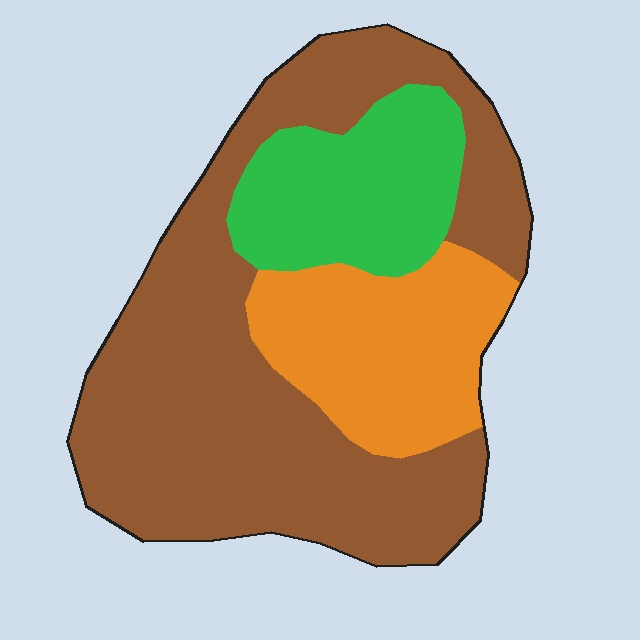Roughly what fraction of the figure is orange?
Orange covers about 20% of the figure.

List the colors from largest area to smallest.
From largest to smallest: brown, orange, green.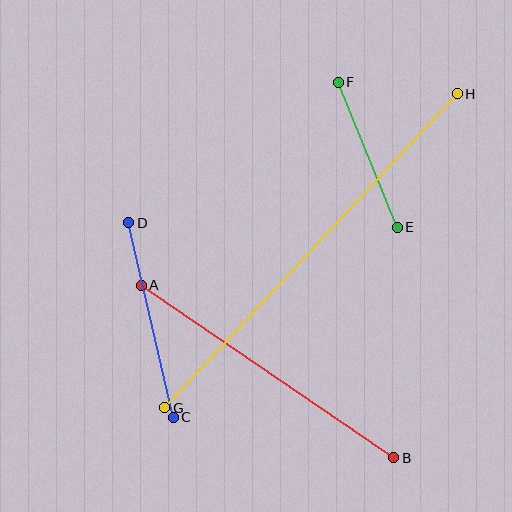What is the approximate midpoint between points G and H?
The midpoint is at approximately (311, 251) pixels.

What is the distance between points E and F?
The distance is approximately 157 pixels.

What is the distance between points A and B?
The distance is approximately 306 pixels.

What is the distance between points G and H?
The distance is approximately 429 pixels.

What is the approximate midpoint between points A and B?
The midpoint is at approximately (268, 371) pixels.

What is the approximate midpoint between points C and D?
The midpoint is at approximately (151, 320) pixels.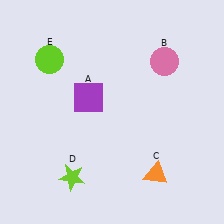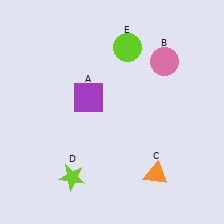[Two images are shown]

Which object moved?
The lime circle (E) moved right.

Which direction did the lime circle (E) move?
The lime circle (E) moved right.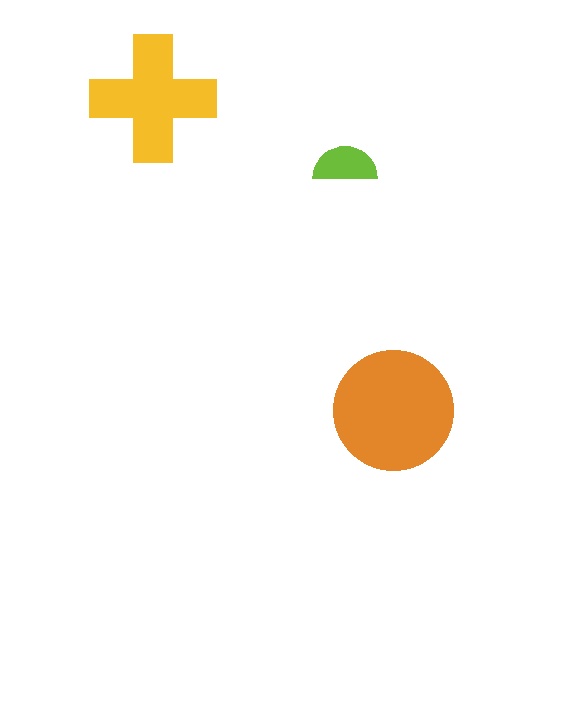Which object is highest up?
The yellow cross is topmost.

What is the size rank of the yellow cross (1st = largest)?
2nd.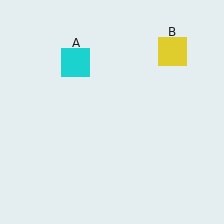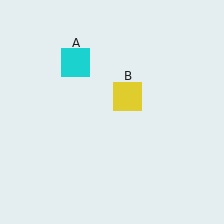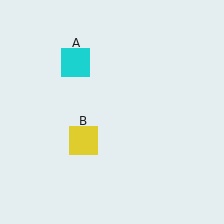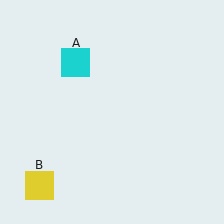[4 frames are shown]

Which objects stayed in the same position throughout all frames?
Cyan square (object A) remained stationary.